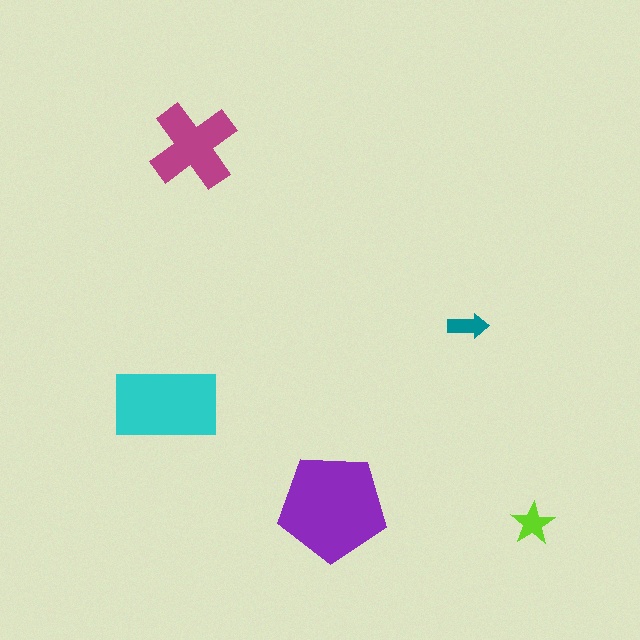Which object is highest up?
The magenta cross is topmost.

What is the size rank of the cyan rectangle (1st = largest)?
2nd.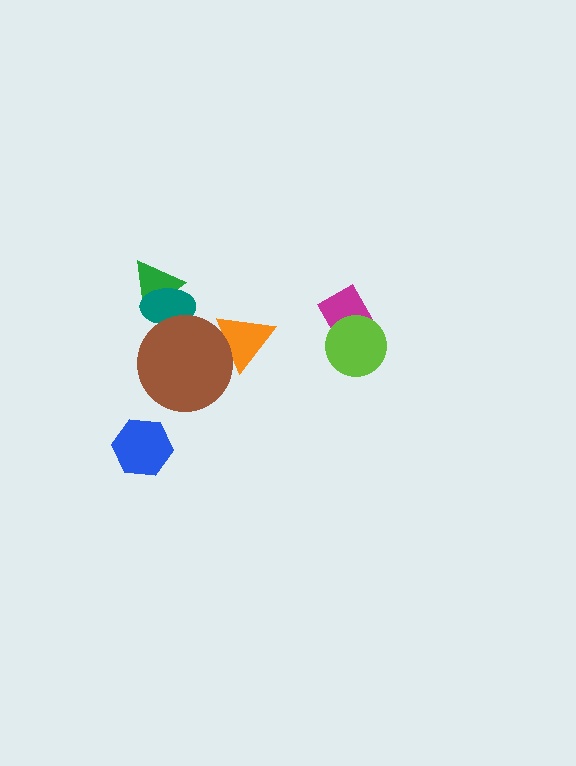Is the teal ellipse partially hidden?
Yes, it is partially covered by another shape.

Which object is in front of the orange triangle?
The brown circle is in front of the orange triangle.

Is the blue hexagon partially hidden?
No, no other shape covers it.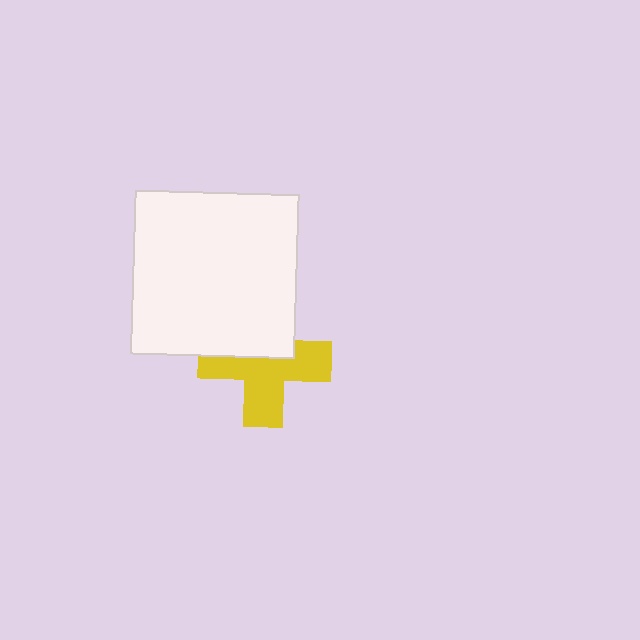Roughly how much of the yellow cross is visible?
About half of it is visible (roughly 61%).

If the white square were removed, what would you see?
You would see the complete yellow cross.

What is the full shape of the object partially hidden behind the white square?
The partially hidden object is a yellow cross.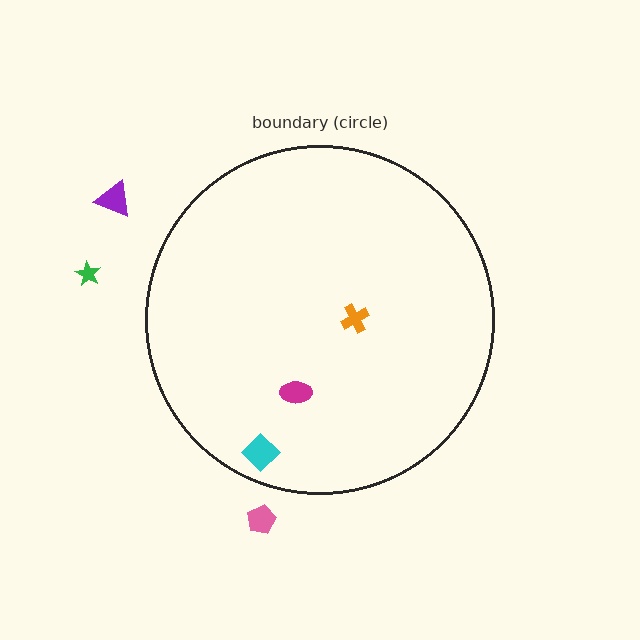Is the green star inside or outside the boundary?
Outside.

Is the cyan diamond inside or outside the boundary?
Inside.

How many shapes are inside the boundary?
3 inside, 3 outside.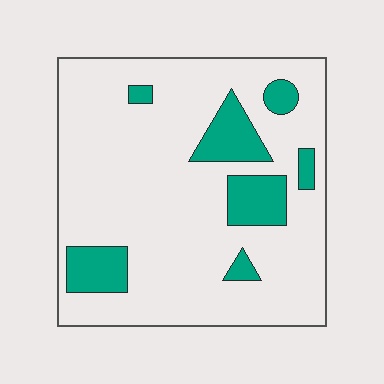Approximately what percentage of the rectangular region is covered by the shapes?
Approximately 15%.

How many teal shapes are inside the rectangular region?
7.